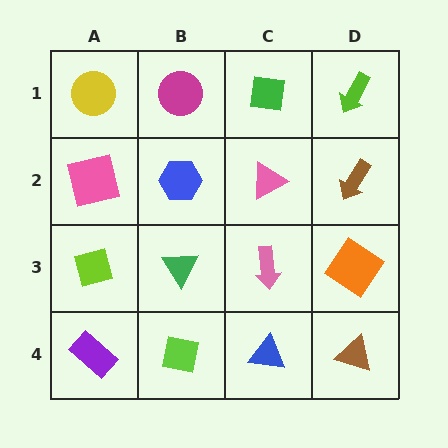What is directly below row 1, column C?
A pink triangle.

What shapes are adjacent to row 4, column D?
An orange diamond (row 3, column D), a blue triangle (row 4, column C).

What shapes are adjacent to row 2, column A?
A yellow circle (row 1, column A), a lime diamond (row 3, column A), a blue hexagon (row 2, column B).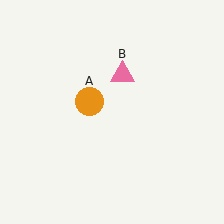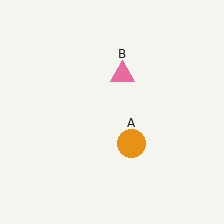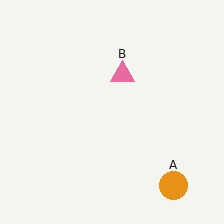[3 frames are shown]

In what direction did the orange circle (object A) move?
The orange circle (object A) moved down and to the right.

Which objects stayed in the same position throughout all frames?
Pink triangle (object B) remained stationary.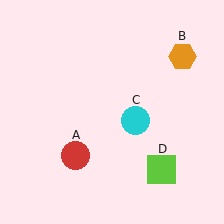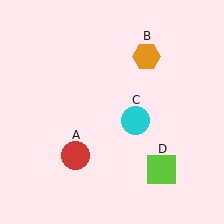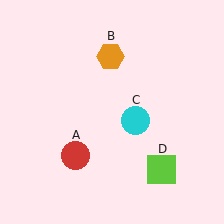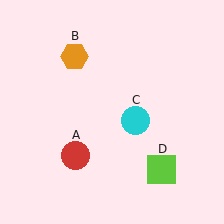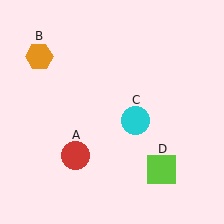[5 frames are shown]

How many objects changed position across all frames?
1 object changed position: orange hexagon (object B).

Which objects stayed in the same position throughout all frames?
Red circle (object A) and cyan circle (object C) and lime square (object D) remained stationary.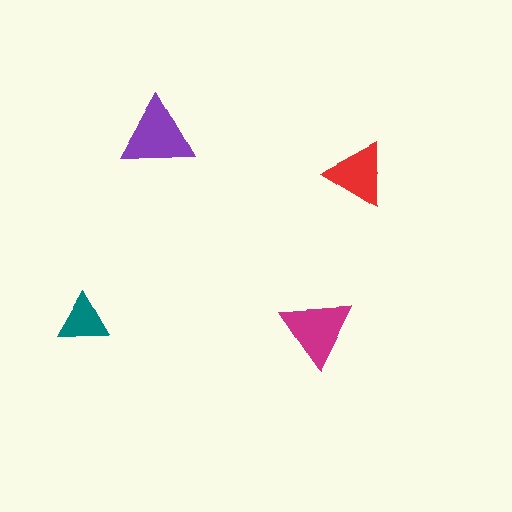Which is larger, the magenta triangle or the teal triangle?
The magenta one.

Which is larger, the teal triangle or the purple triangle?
The purple one.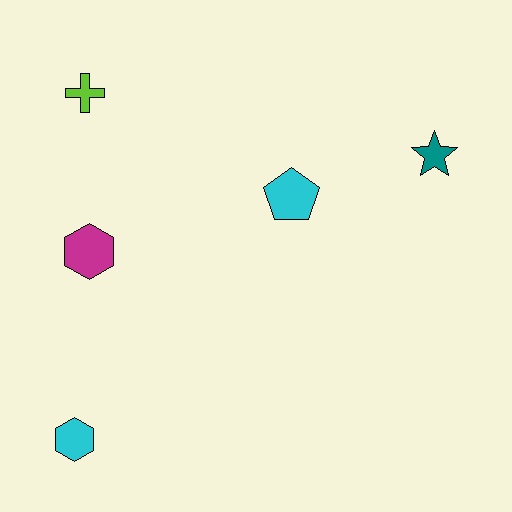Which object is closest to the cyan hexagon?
The magenta hexagon is closest to the cyan hexagon.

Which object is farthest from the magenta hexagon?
The teal star is farthest from the magenta hexagon.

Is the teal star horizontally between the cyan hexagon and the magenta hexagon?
No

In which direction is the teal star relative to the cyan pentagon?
The teal star is to the right of the cyan pentagon.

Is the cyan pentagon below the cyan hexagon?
No